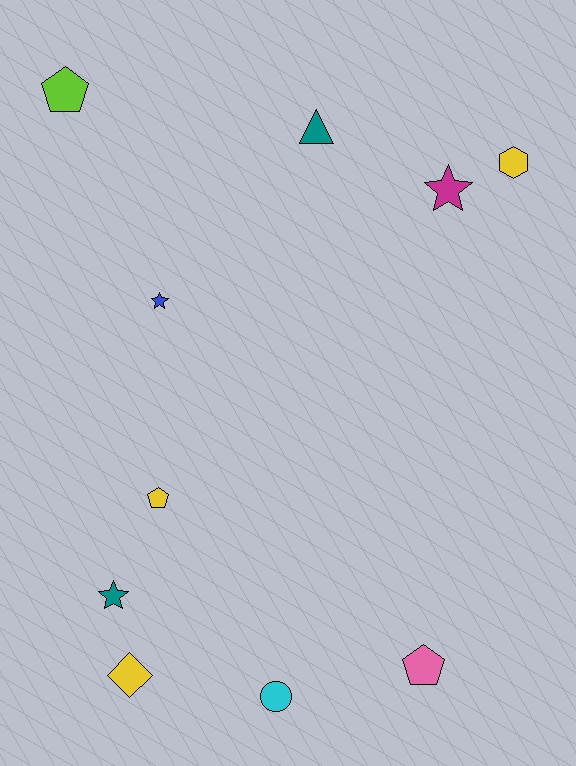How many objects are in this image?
There are 10 objects.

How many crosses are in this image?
There are no crosses.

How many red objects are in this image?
There are no red objects.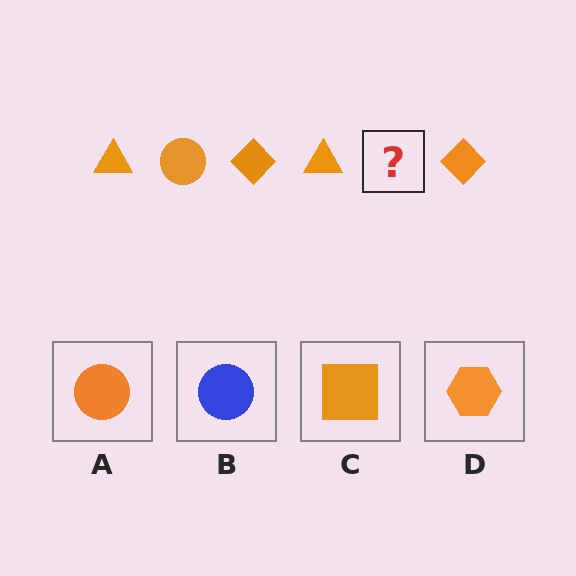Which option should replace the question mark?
Option A.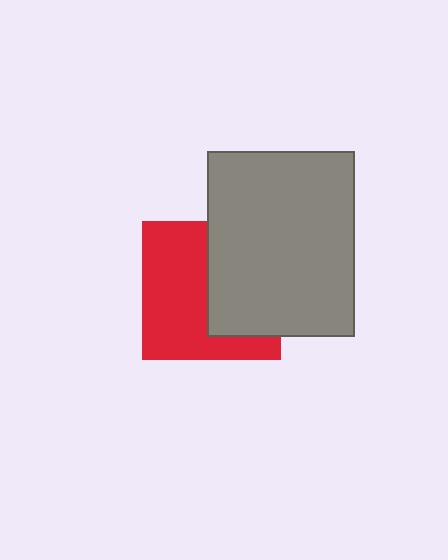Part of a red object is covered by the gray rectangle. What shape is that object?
It is a square.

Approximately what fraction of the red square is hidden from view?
Roughly 44% of the red square is hidden behind the gray rectangle.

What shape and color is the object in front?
The object in front is a gray rectangle.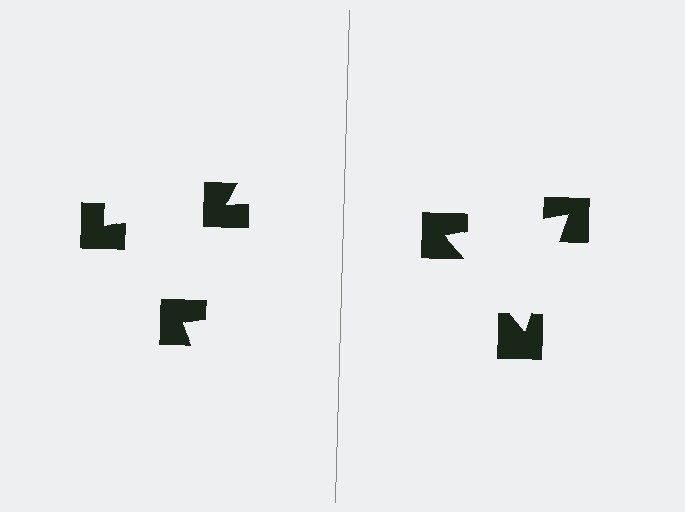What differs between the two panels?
The notched squares are positioned identically on both sides; only the wedge orientations differ. On the right they align to a triangle; on the left they are misaligned.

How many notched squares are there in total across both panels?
6 — 3 on each side.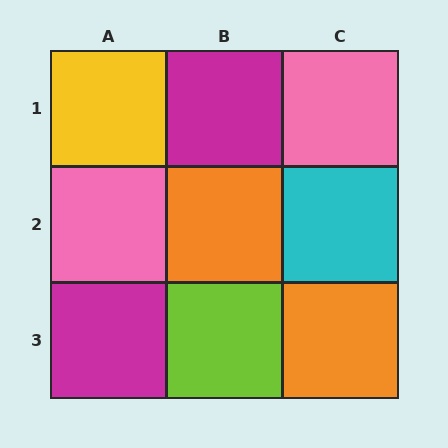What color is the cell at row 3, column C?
Orange.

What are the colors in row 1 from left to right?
Yellow, magenta, pink.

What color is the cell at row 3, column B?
Lime.